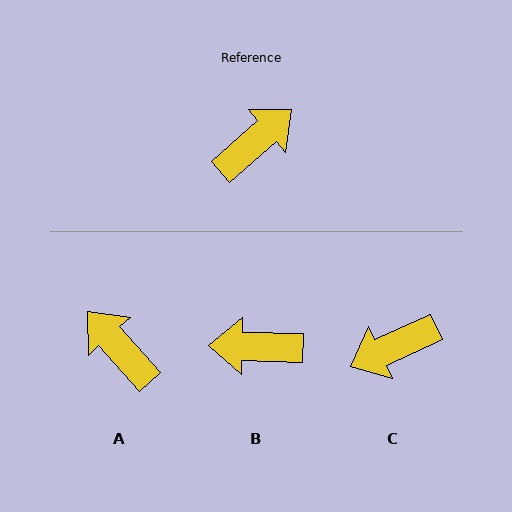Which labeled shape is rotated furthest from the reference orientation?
C, about 163 degrees away.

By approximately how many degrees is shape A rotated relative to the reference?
Approximately 91 degrees counter-clockwise.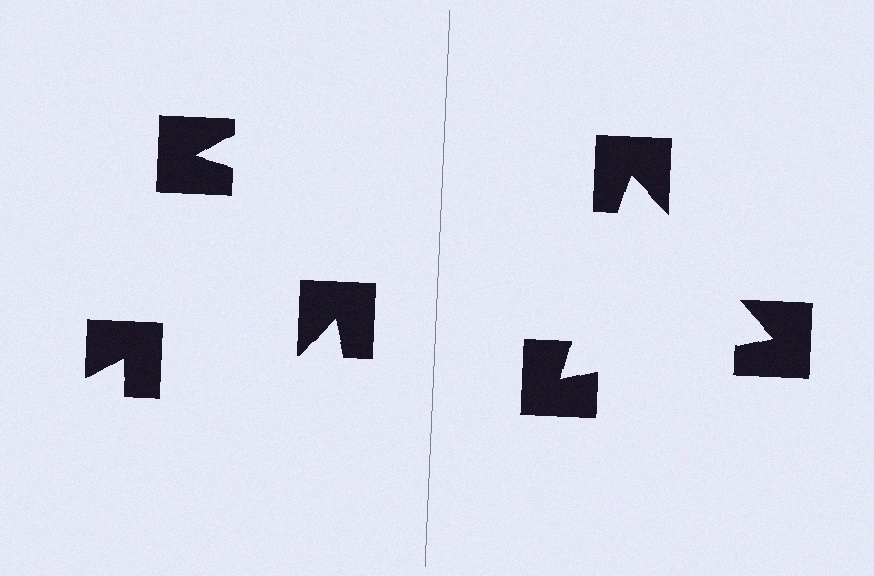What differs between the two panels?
The notched squares are positioned identically on both sides; only the wedge orientations differ. On the right they align to a triangle; on the left they are misaligned.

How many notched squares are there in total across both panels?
6 — 3 on each side.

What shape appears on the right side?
An illusory triangle.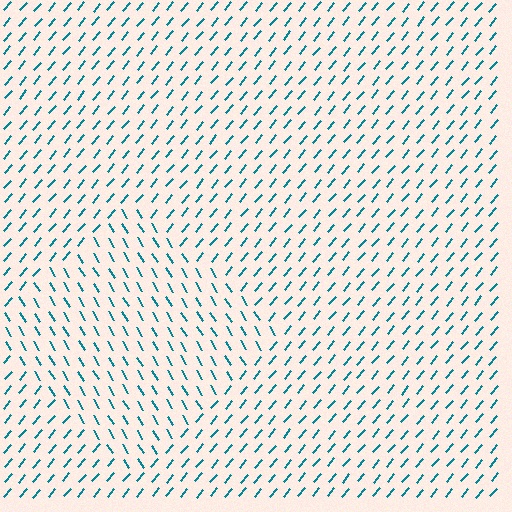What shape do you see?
I see a diamond.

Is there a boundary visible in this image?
Yes, there is a texture boundary formed by a change in line orientation.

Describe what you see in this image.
The image is filled with small teal line segments. A diamond region in the image has lines oriented differently from the surrounding lines, creating a visible texture boundary.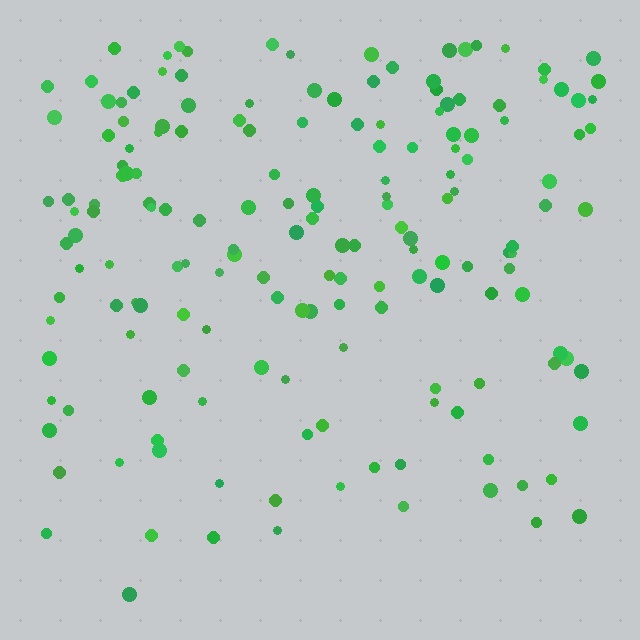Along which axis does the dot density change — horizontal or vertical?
Vertical.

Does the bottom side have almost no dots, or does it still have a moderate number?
Still a moderate number, just noticeably fewer than the top.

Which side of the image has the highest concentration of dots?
The top.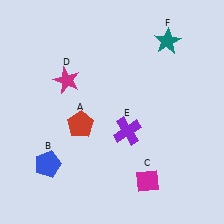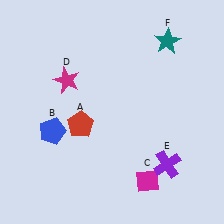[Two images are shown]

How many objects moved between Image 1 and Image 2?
2 objects moved between the two images.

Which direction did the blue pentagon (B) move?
The blue pentagon (B) moved up.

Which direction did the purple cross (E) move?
The purple cross (E) moved right.